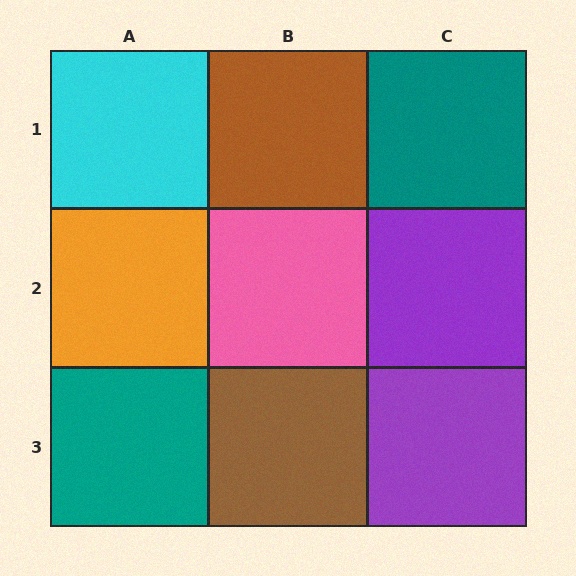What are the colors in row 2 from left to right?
Orange, pink, purple.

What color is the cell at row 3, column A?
Teal.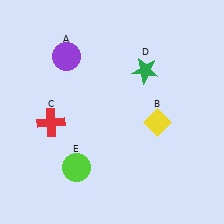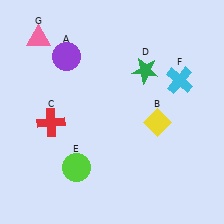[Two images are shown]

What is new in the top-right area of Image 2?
A cyan cross (F) was added in the top-right area of Image 2.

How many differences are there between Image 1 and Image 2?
There are 2 differences between the two images.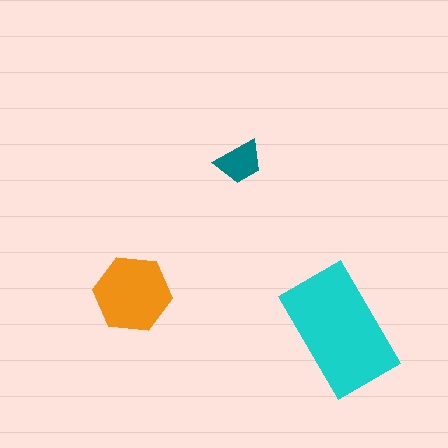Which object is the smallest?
The teal trapezoid.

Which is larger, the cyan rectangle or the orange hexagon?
The cyan rectangle.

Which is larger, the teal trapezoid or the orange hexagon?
The orange hexagon.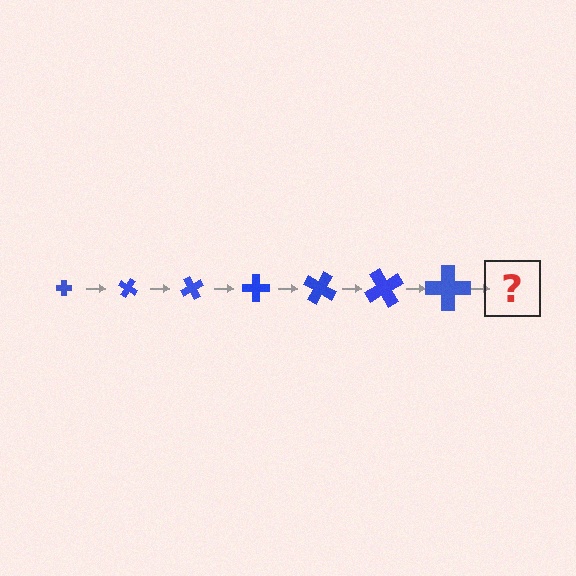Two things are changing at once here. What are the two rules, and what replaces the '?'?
The two rules are that the cross grows larger each step and it rotates 30 degrees each step. The '?' should be a cross, larger than the previous one and rotated 210 degrees from the start.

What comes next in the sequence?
The next element should be a cross, larger than the previous one and rotated 210 degrees from the start.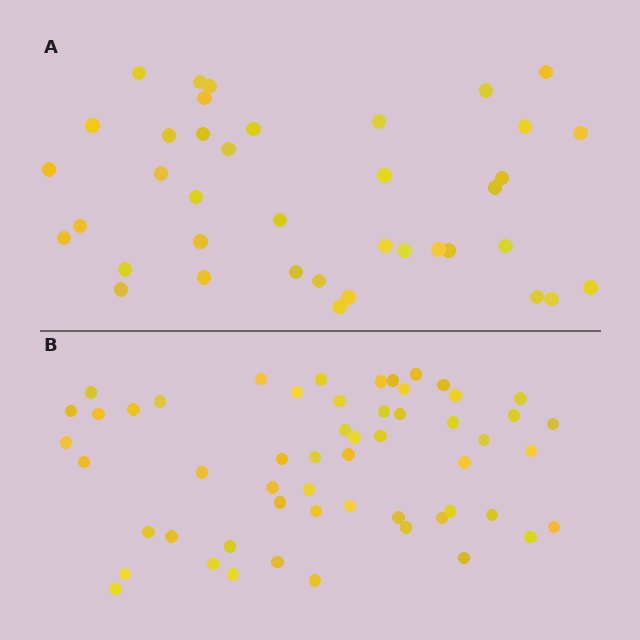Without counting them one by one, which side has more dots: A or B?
Region B (the bottom region) has more dots.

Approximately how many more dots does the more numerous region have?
Region B has approximately 15 more dots than region A.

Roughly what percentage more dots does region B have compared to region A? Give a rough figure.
About 40% more.